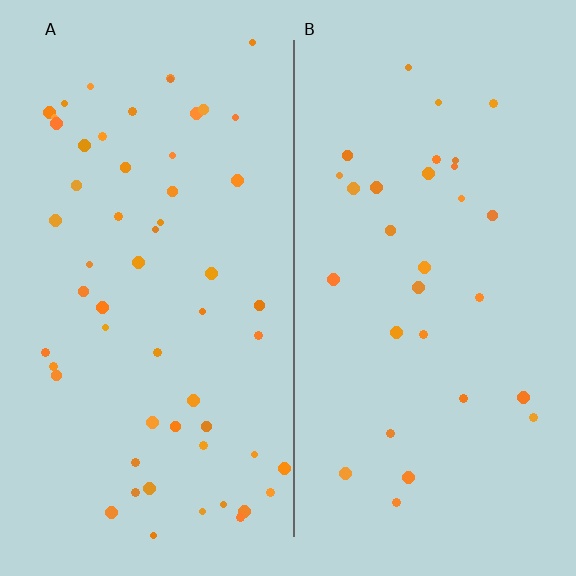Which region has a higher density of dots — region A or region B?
A (the left).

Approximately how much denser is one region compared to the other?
Approximately 1.9× — region A over region B.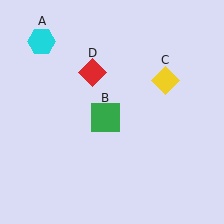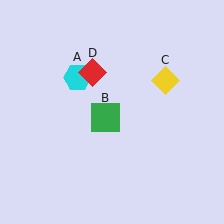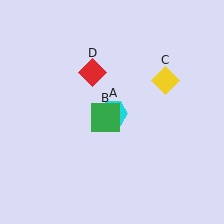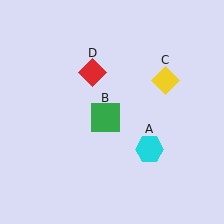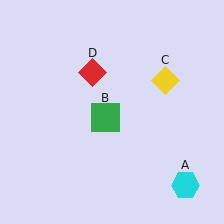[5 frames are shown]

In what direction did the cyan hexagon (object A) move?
The cyan hexagon (object A) moved down and to the right.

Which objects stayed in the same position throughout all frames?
Green square (object B) and yellow diamond (object C) and red diamond (object D) remained stationary.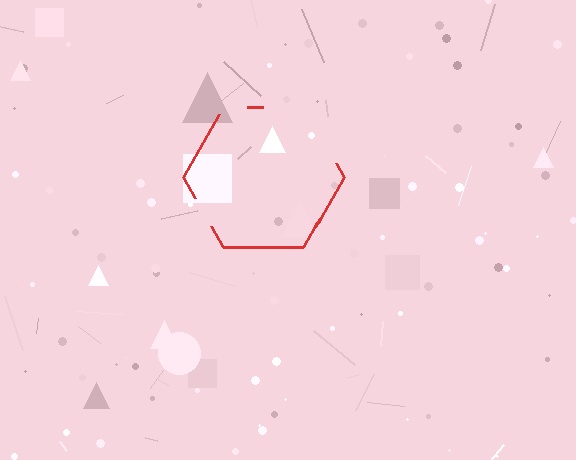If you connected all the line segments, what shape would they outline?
They would outline a hexagon.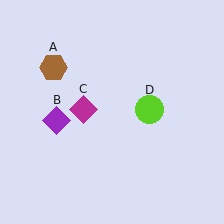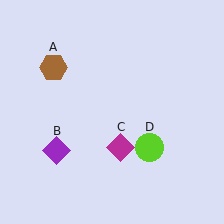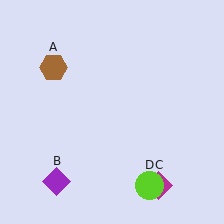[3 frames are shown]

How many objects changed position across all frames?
3 objects changed position: purple diamond (object B), magenta diamond (object C), lime circle (object D).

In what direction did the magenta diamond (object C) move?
The magenta diamond (object C) moved down and to the right.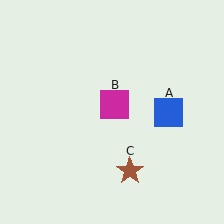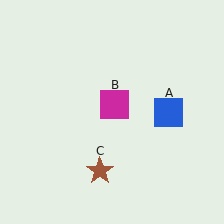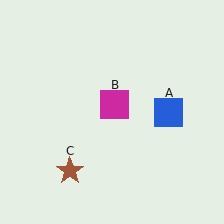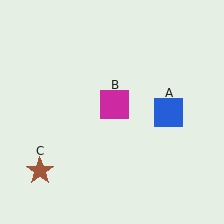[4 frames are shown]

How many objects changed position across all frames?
1 object changed position: brown star (object C).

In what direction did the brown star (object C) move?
The brown star (object C) moved left.